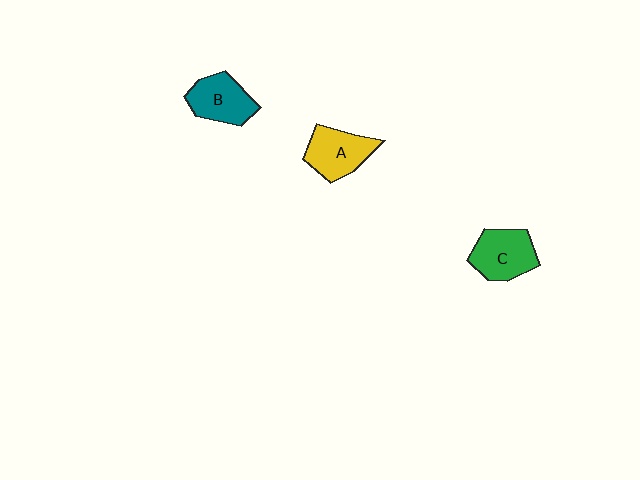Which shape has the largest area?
Shape C (green).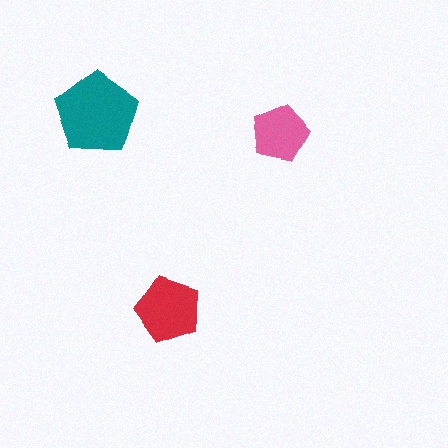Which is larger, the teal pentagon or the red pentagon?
The teal one.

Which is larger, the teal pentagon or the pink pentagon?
The teal one.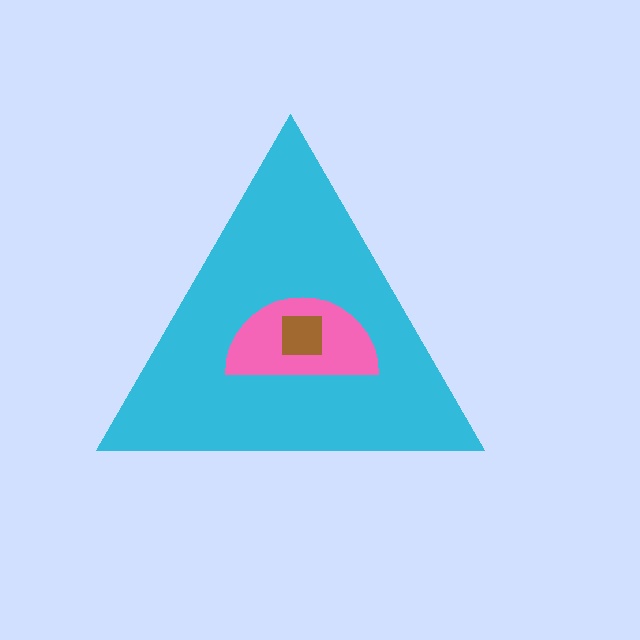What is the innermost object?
The brown square.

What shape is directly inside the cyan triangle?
The pink semicircle.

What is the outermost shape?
The cyan triangle.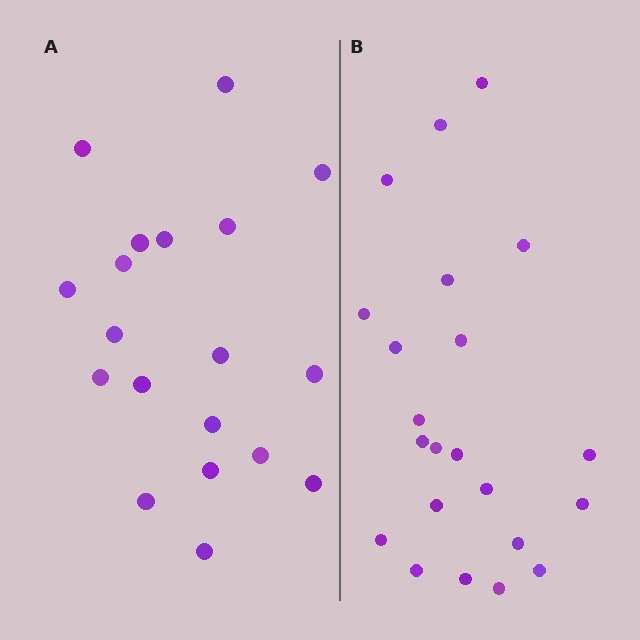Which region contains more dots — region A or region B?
Region B (the right region) has more dots.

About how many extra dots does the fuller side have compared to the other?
Region B has just a few more — roughly 2 or 3 more dots than region A.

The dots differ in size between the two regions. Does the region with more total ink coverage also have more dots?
No. Region A has more total ink coverage because its dots are larger, but region B actually contains more individual dots. Total area can be misleading — the number of items is what matters here.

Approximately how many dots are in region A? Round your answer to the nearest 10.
About 20 dots. (The exact count is 19, which rounds to 20.)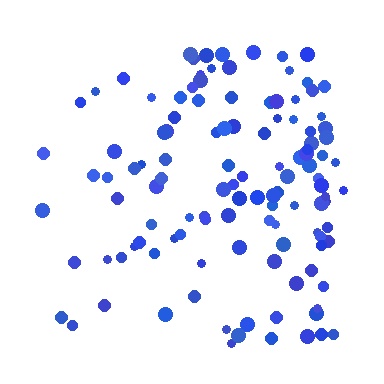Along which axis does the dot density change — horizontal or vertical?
Horizontal.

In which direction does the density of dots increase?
From left to right, with the right side densest.